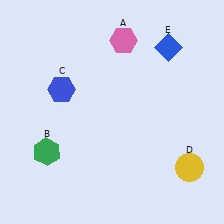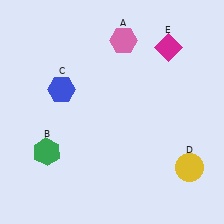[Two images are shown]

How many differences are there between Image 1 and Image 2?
There is 1 difference between the two images.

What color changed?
The diamond (E) changed from blue in Image 1 to magenta in Image 2.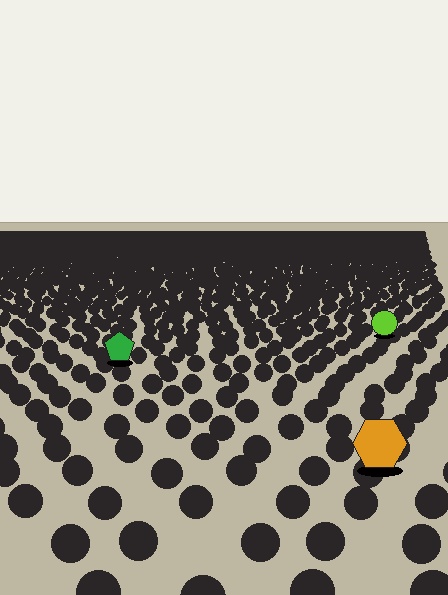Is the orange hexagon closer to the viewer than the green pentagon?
Yes. The orange hexagon is closer — you can tell from the texture gradient: the ground texture is coarser near it.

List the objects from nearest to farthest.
From nearest to farthest: the orange hexagon, the green pentagon, the lime circle.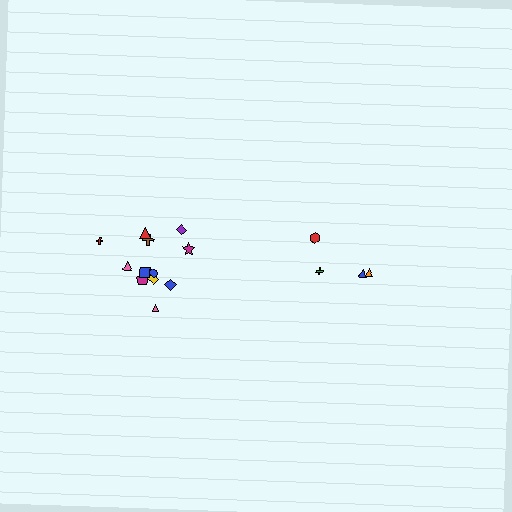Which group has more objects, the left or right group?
The left group.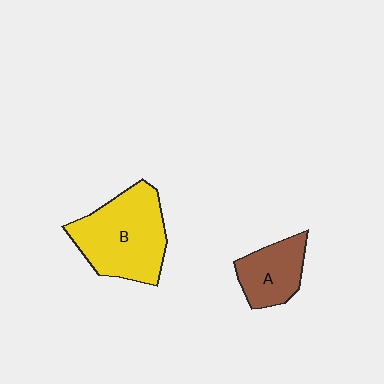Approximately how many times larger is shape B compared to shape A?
Approximately 1.8 times.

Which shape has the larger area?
Shape B (yellow).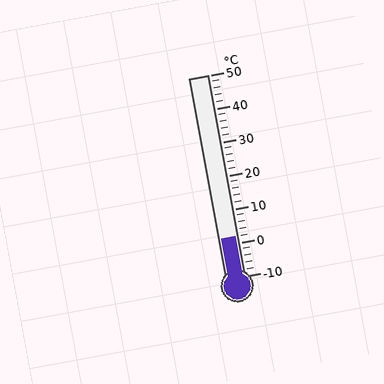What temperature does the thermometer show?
The thermometer shows approximately 2°C.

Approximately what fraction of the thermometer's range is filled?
The thermometer is filled to approximately 20% of its range.